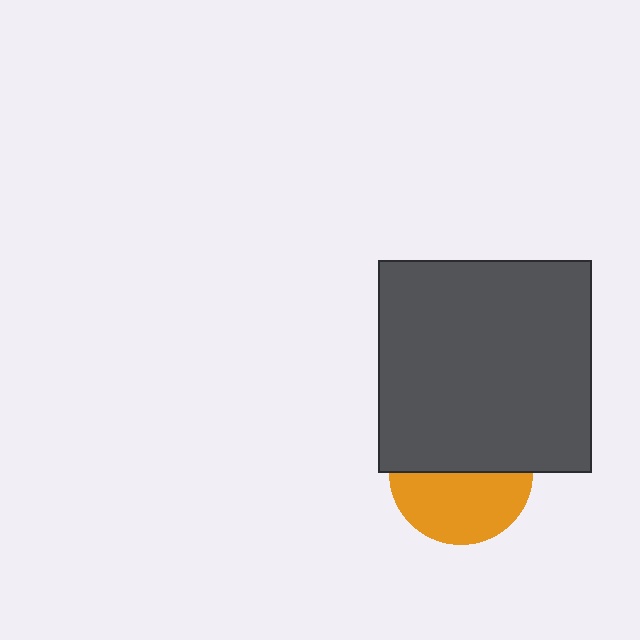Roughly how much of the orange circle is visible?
About half of it is visible (roughly 50%).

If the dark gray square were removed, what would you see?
You would see the complete orange circle.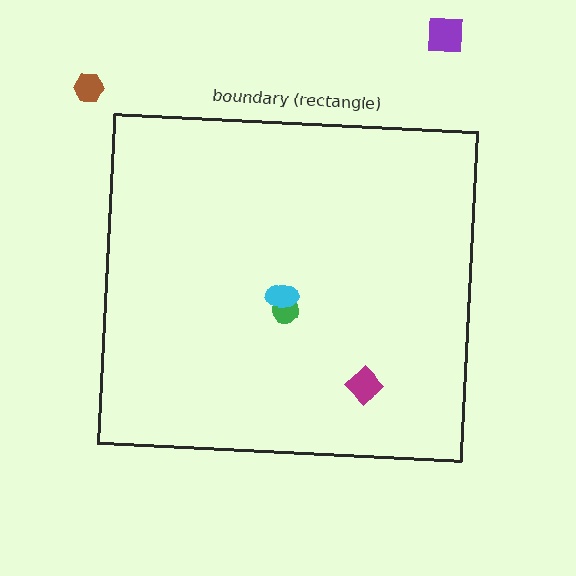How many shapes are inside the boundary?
3 inside, 2 outside.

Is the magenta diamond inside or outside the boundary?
Inside.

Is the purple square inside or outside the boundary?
Outside.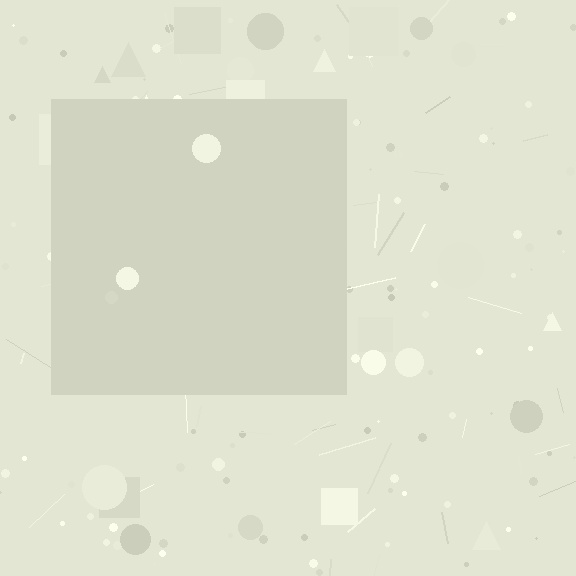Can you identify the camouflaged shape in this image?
The camouflaged shape is a square.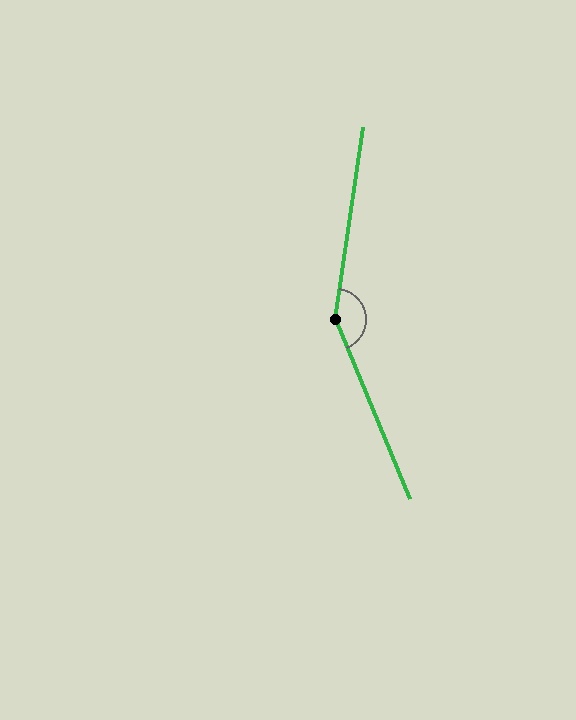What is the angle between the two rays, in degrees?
Approximately 150 degrees.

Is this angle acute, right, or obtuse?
It is obtuse.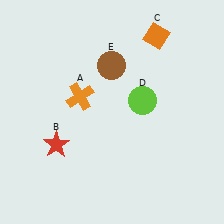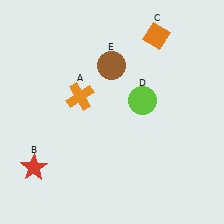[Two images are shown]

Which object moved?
The red star (B) moved down.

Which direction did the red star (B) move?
The red star (B) moved down.